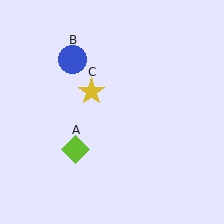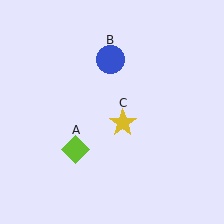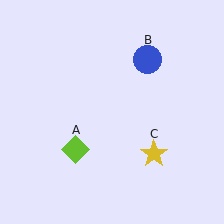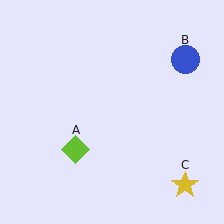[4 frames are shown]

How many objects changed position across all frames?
2 objects changed position: blue circle (object B), yellow star (object C).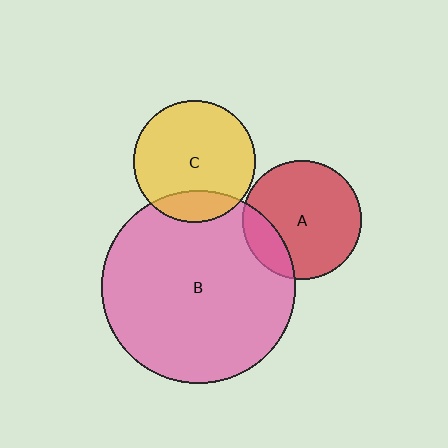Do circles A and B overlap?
Yes.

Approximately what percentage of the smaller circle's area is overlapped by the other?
Approximately 20%.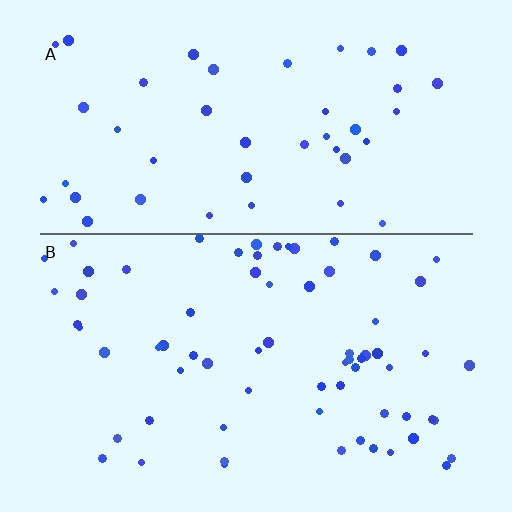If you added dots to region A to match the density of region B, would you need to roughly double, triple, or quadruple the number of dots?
Approximately double.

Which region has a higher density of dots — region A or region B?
B (the bottom).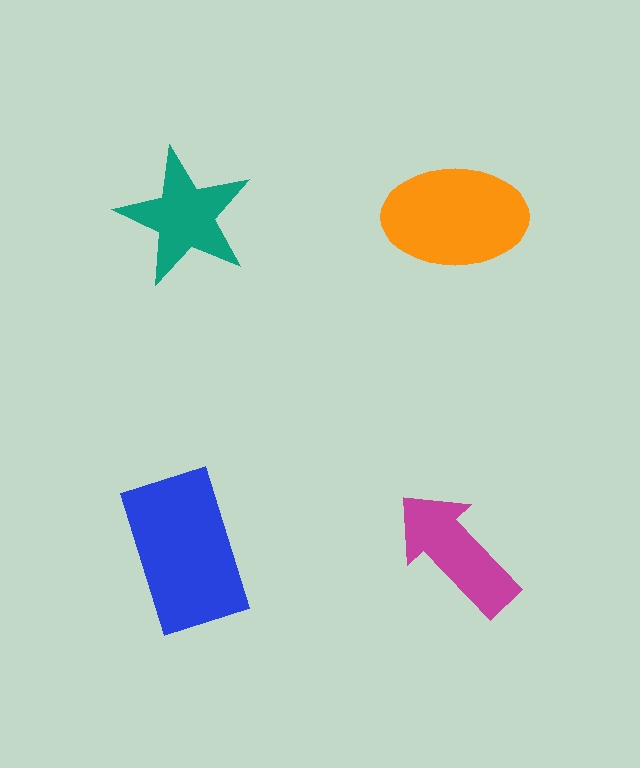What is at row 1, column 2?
An orange ellipse.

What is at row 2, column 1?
A blue rectangle.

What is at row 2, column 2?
A magenta arrow.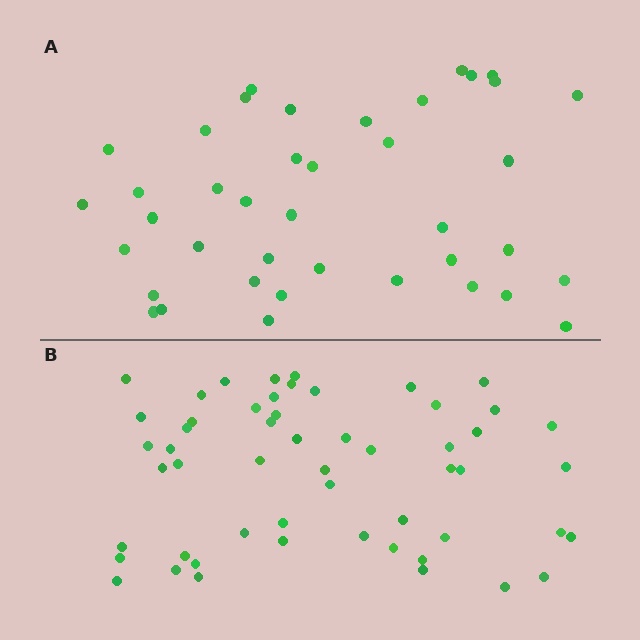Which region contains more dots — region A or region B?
Region B (the bottom region) has more dots.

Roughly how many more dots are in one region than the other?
Region B has approximately 15 more dots than region A.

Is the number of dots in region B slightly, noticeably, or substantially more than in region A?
Region B has noticeably more, but not dramatically so. The ratio is roughly 1.4 to 1.